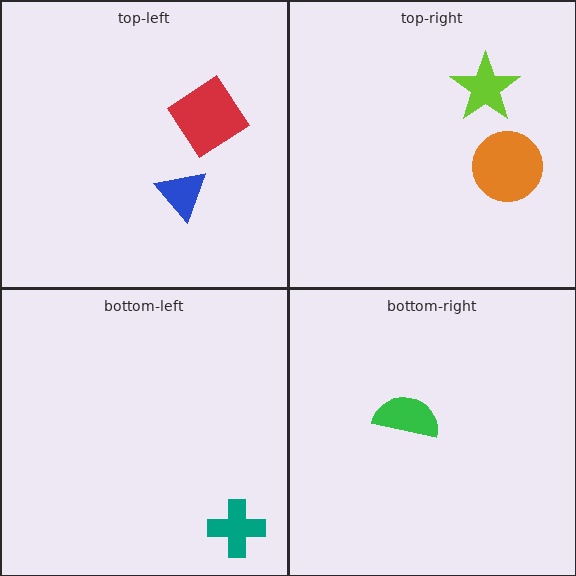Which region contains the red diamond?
The top-left region.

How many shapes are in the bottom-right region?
1.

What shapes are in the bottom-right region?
The green semicircle.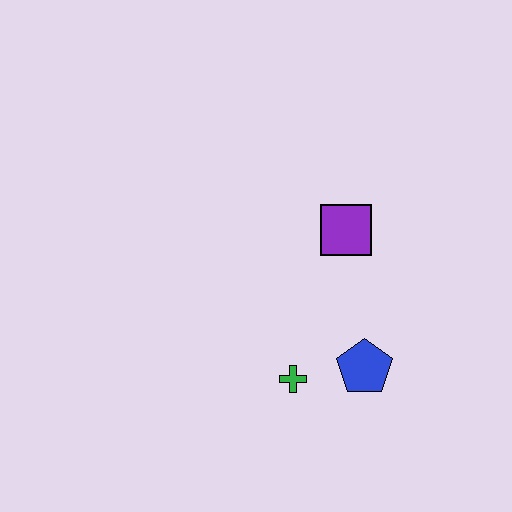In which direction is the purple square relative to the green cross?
The purple square is above the green cross.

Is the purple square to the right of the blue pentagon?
No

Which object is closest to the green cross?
The blue pentagon is closest to the green cross.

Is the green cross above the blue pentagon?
No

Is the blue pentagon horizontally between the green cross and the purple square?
No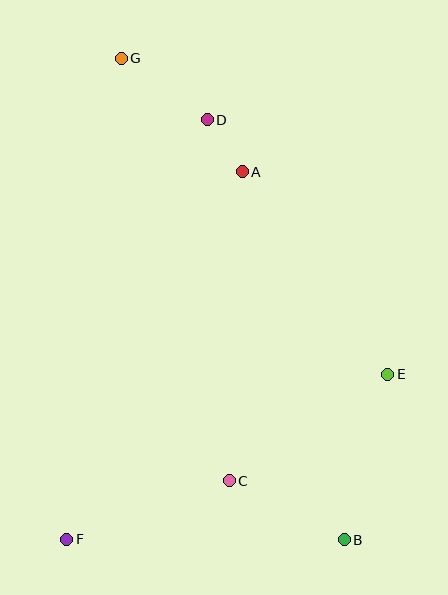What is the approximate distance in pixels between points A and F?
The distance between A and F is approximately 407 pixels.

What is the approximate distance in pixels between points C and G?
The distance between C and G is approximately 436 pixels.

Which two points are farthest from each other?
Points B and G are farthest from each other.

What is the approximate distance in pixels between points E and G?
The distance between E and G is approximately 413 pixels.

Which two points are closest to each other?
Points A and D are closest to each other.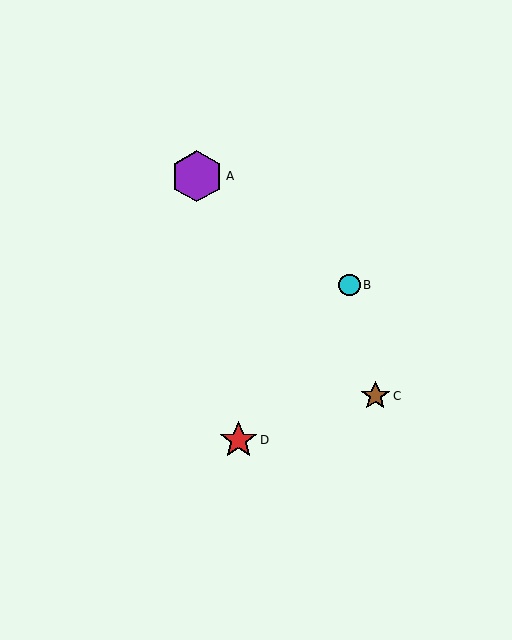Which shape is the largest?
The purple hexagon (labeled A) is the largest.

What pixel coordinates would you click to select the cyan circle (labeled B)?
Click at (349, 285) to select the cyan circle B.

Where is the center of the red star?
The center of the red star is at (239, 440).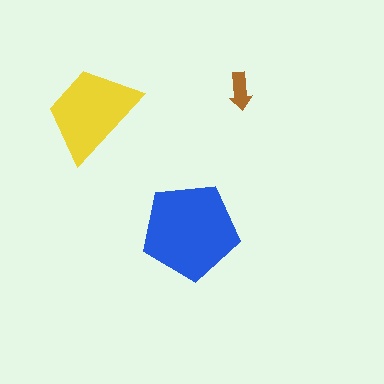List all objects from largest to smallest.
The blue pentagon, the yellow trapezoid, the brown arrow.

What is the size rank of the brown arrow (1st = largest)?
3rd.